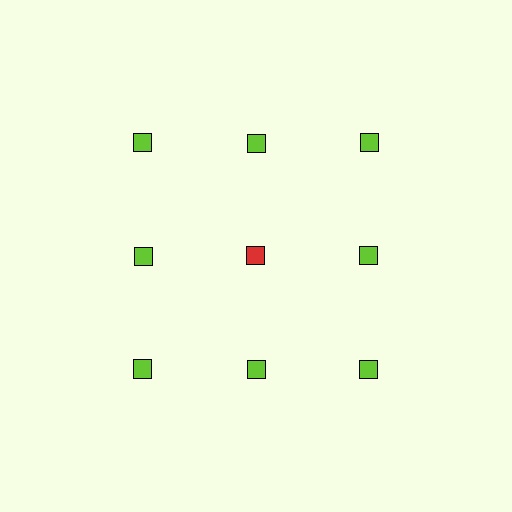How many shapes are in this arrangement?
There are 9 shapes arranged in a grid pattern.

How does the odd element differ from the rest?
It has a different color: red instead of lime.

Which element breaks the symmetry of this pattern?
The red square in the second row, second from left column breaks the symmetry. All other shapes are lime squares.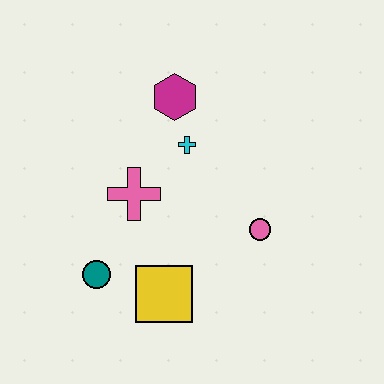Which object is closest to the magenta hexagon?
The cyan cross is closest to the magenta hexagon.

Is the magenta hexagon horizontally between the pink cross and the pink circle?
Yes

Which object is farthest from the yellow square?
The magenta hexagon is farthest from the yellow square.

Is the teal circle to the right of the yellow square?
No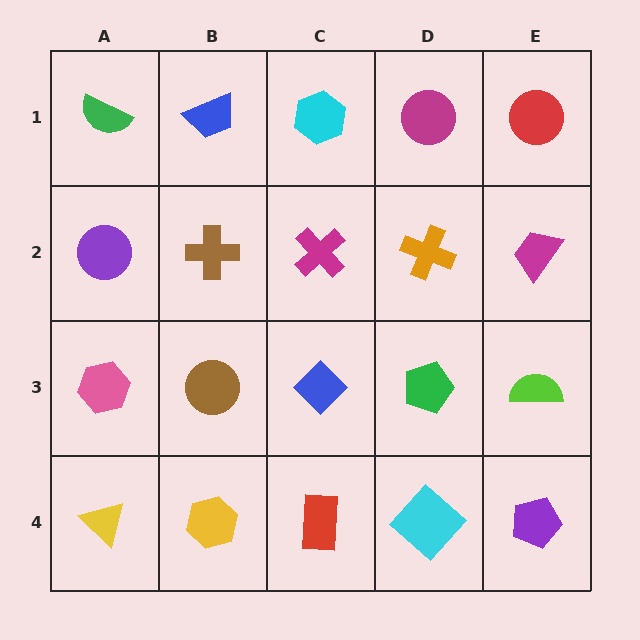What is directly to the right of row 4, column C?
A cyan diamond.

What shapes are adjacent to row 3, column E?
A magenta trapezoid (row 2, column E), a purple pentagon (row 4, column E), a green pentagon (row 3, column D).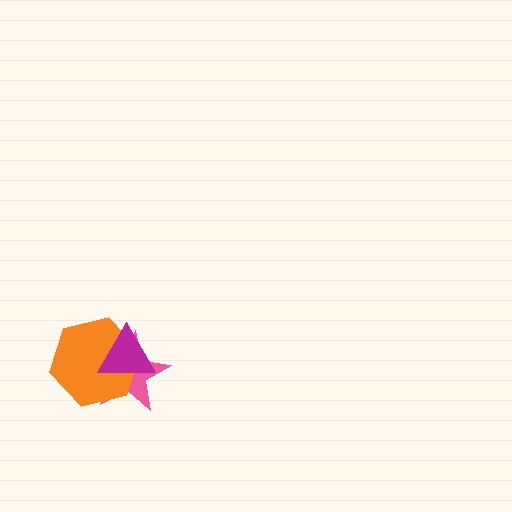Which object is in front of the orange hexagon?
The magenta triangle is in front of the orange hexagon.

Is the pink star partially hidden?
Yes, it is partially covered by another shape.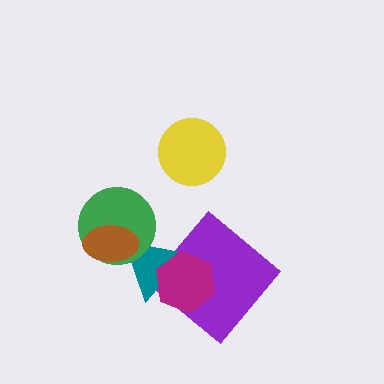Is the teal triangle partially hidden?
Yes, it is partially covered by another shape.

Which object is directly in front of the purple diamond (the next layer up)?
The teal triangle is directly in front of the purple diamond.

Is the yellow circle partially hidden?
No, no other shape covers it.